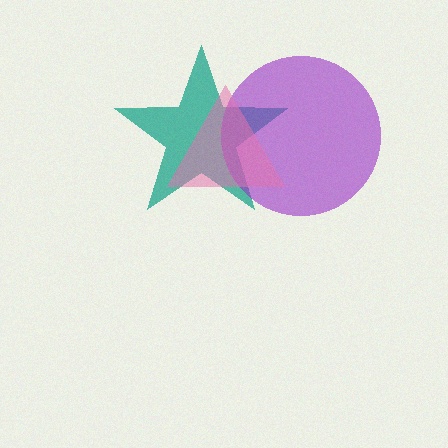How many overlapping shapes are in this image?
There are 3 overlapping shapes in the image.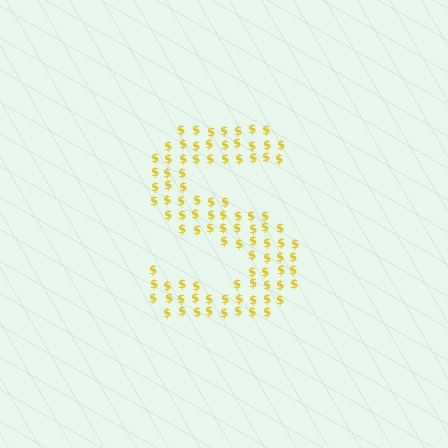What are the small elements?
The small elements are dollar signs.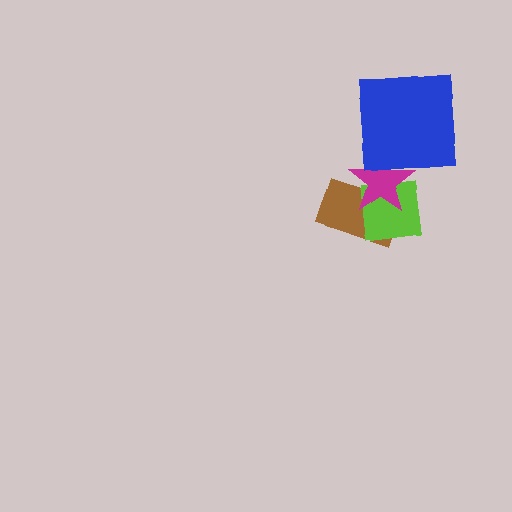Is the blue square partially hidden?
No, no other shape covers it.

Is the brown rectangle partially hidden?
Yes, it is partially covered by another shape.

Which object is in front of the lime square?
The magenta star is in front of the lime square.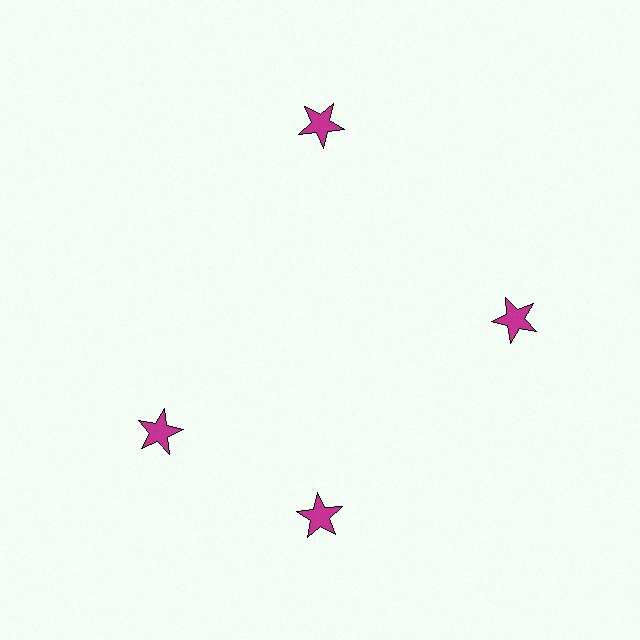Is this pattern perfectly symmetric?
No. The 4 magenta stars are arranged in a ring, but one element near the 9 o'clock position is rotated out of alignment along the ring, breaking the 4-fold rotational symmetry.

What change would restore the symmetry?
The symmetry would be restored by rotating it back into even spacing with its neighbors so that all 4 stars sit at equal angles and equal distance from the center.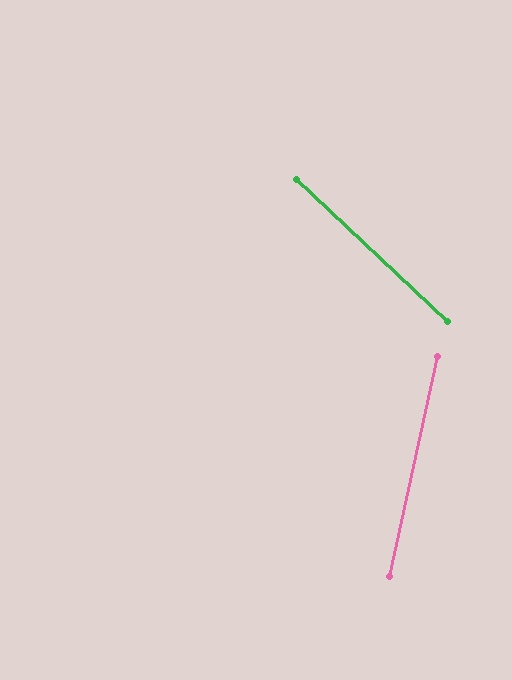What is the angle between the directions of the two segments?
Approximately 59 degrees.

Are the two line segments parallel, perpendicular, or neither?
Neither parallel nor perpendicular — they differ by about 59°.